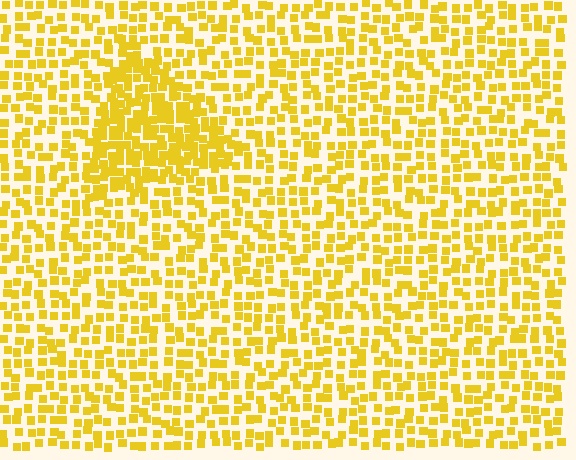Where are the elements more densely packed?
The elements are more densely packed inside the triangle boundary.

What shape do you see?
I see a triangle.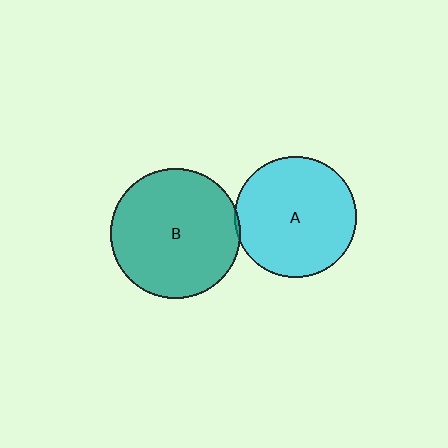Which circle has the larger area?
Circle B (teal).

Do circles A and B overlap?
Yes.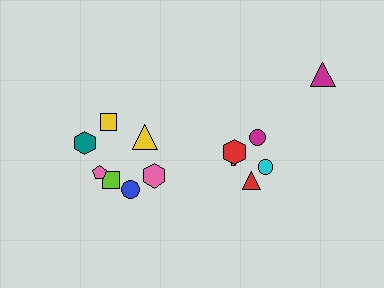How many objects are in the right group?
There are 6 objects.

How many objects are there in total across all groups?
There are 14 objects.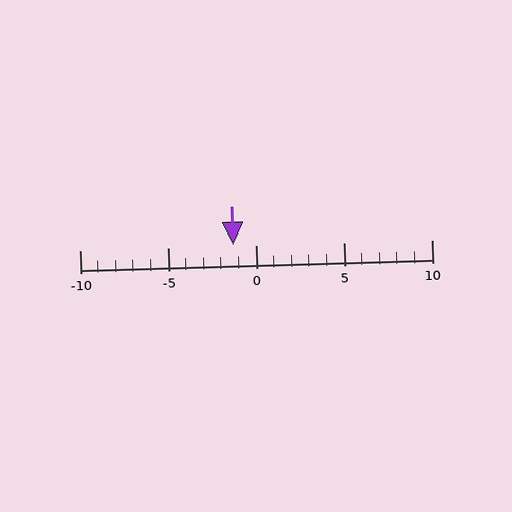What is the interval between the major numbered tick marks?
The major tick marks are spaced 5 units apart.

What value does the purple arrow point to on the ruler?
The purple arrow points to approximately -1.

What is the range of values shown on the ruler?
The ruler shows values from -10 to 10.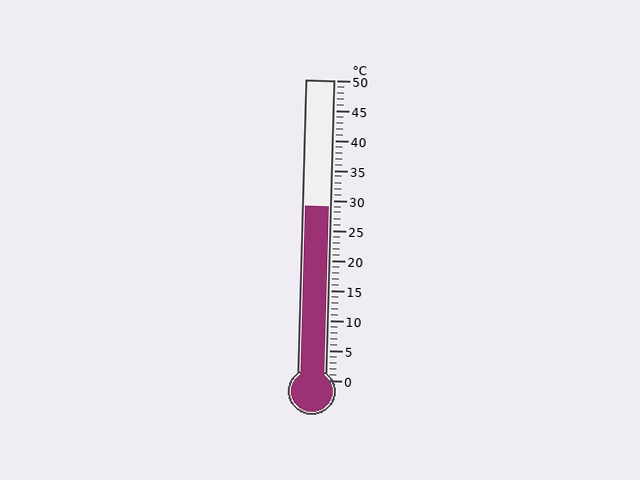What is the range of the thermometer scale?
The thermometer scale ranges from 0°C to 50°C.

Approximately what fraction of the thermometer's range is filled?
The thermometer is filled to approximately 60% of its range.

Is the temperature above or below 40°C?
The temperature is below 40°C.